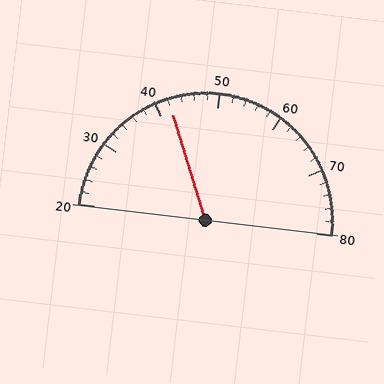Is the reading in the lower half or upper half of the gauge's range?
The reading is in the lower half of the range (20 to 80).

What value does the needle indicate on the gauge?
The needle indicates approximately 42.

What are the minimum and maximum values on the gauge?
The gauge ranges from 20 to 80.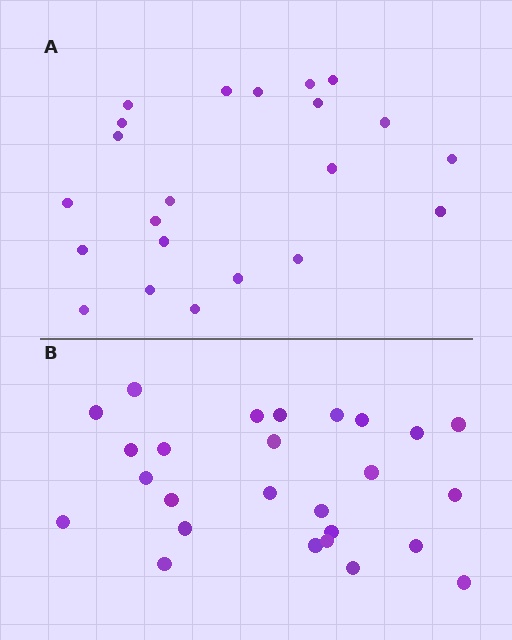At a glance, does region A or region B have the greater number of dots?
Region B (the bottom region) has more dots.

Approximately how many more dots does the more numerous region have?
Region B has about 4 more dots than region A.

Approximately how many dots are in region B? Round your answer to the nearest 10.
About 30 dots. (The exact count is 26, which rounds to 30.)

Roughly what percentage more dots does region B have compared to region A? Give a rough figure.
About 20% more.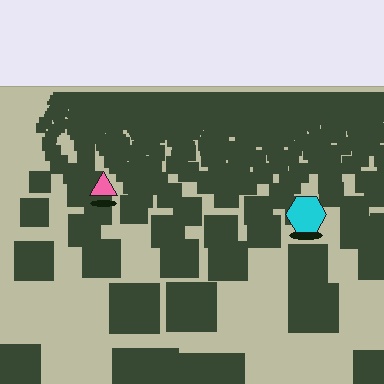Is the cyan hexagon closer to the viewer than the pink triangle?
Yes. The cyan hexagon is closer — you can tell from the texture gradient: the ground texture is coarser near it.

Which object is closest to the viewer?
The cyan hexagon is closest. The texture marks near it are larger and more spread out.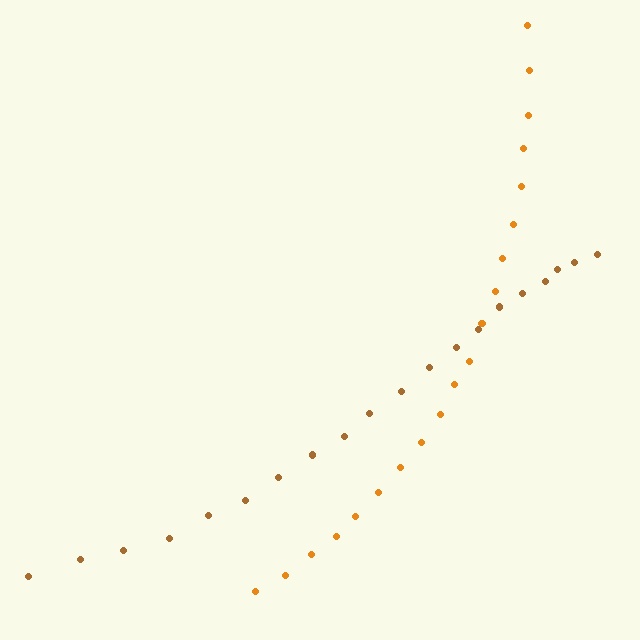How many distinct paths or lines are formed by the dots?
There are 2 distinct paths.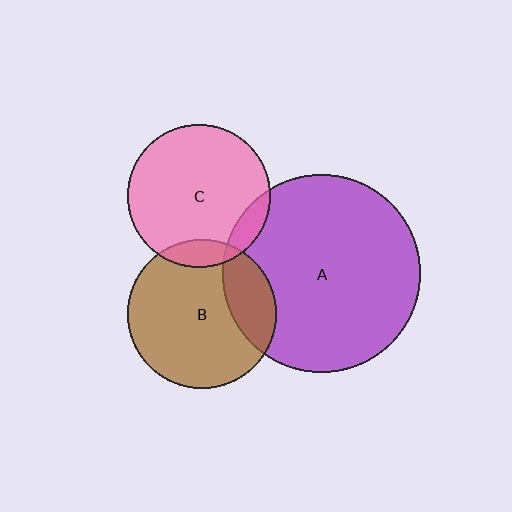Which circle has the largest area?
Circle A (purple).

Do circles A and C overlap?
Yes.